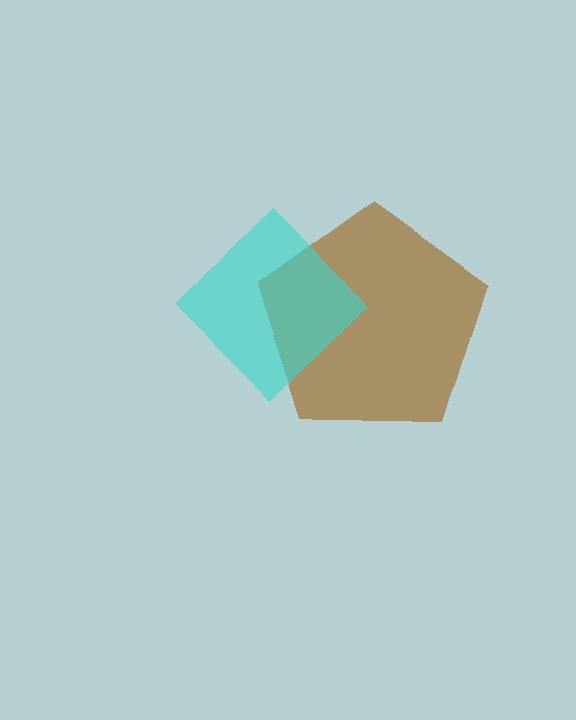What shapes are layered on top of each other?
The layered shapes are: a brown pentagon, a cyan diamond.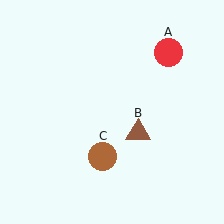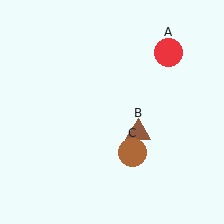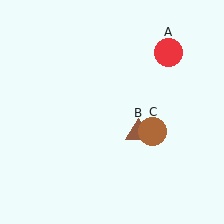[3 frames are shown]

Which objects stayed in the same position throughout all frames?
Red circle (object A) and brown triangle (object B) remained stationary.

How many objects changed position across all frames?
1 object changed position: brown circle (object C).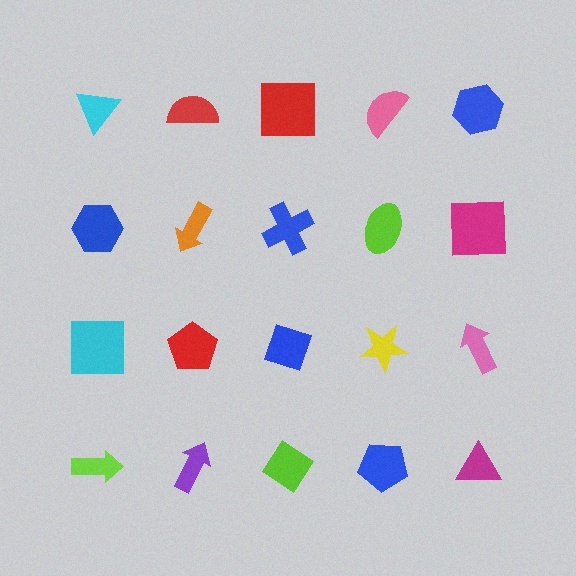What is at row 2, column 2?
An orange arrow.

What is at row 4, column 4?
A blue pentagon.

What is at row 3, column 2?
A red pentagon.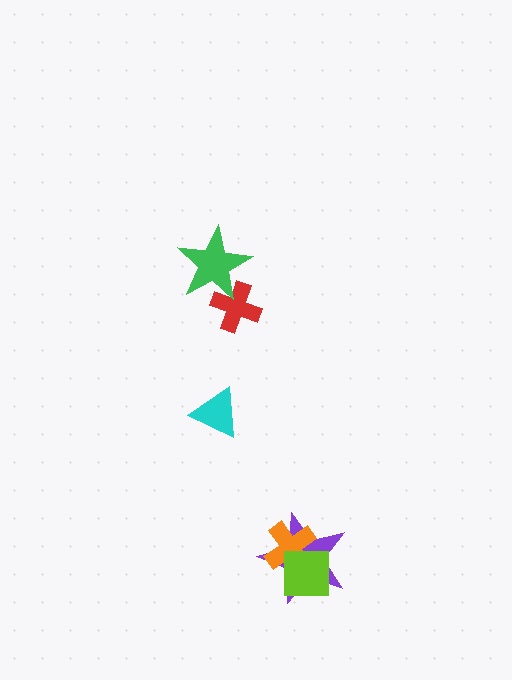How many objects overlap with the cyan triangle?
0 objects overlap with the cyan triangle.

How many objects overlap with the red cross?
1 object overlaps with the red cross.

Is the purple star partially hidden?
Yes, it is partially covered by another shape.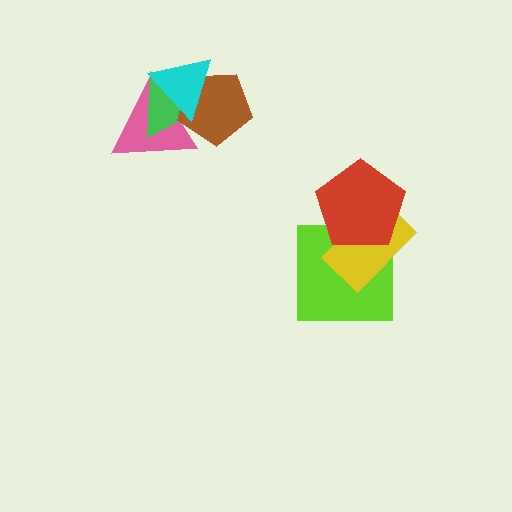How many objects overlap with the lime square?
2 objects overlap with the lime square.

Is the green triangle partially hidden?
Yes, it is partially covered by another shape.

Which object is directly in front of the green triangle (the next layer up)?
The brown pentagon is directly in front of the green triangle.